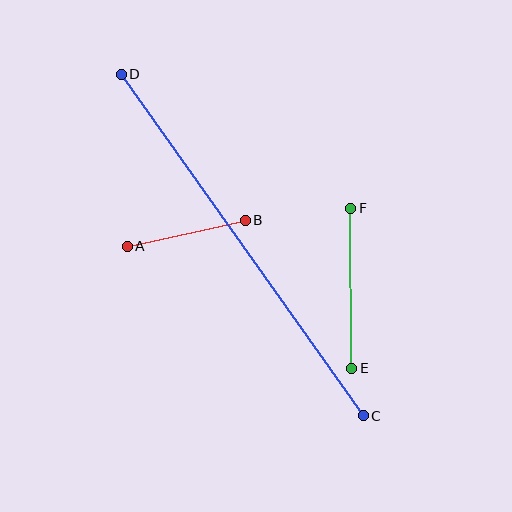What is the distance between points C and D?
The distance is approximately 418 pixels.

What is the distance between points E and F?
The distance is approximately 160 pixels.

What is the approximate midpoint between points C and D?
The midpoint is at approximately (242, 245) pixels.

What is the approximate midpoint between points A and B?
The midpoint is at approximately (186, 233) pixels.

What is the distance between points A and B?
The distance is approximately 121 pixels.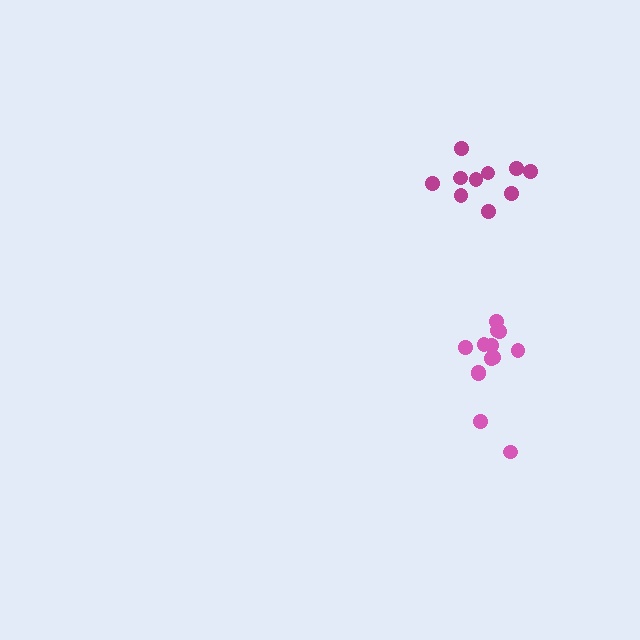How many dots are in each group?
Group 1: 13 dots, Group 2: 10 dots (23 total).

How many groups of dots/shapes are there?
There are 2 groups.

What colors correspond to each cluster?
The clusters are colored: pink, magenta.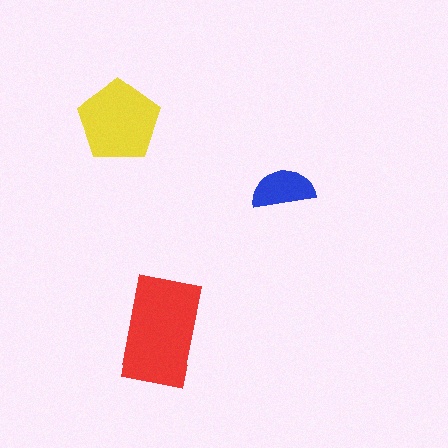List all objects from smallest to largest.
The blue semicircle, the yellow pentagon, the red rectangle.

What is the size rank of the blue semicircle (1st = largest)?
3rd.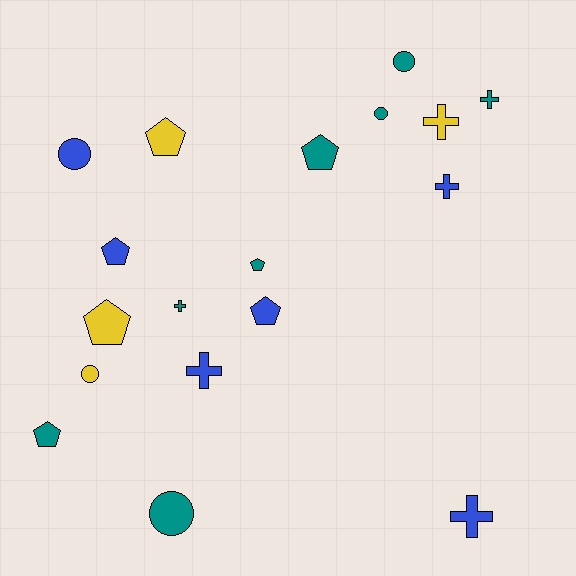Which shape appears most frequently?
Pentagon, with 7 objects.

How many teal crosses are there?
There are 2 teal crosses.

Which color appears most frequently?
Teal, with 8 objects.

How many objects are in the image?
There are 18 objects.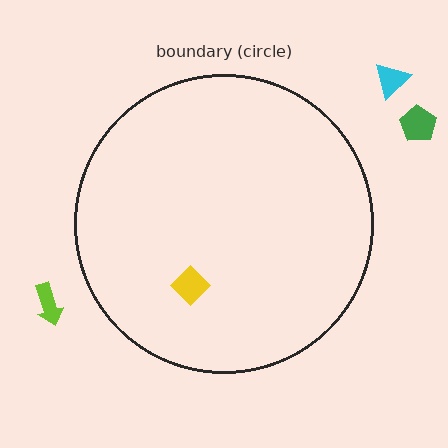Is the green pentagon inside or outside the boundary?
Outside.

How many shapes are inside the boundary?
1 inside, 3 outside.